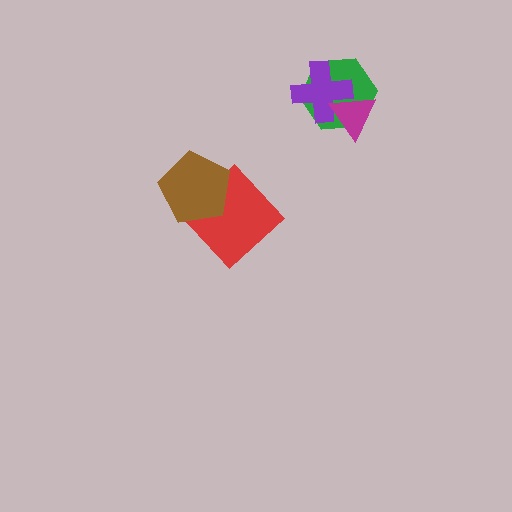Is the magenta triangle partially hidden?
No, no other shape covers it.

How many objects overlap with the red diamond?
1 object overlaps with the red diamond.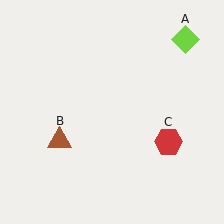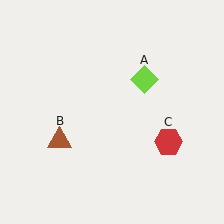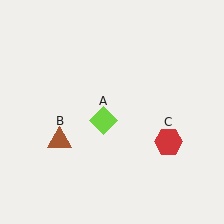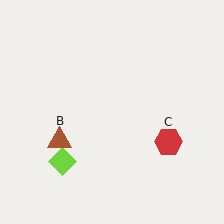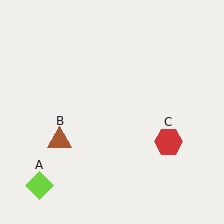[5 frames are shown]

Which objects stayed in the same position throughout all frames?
Brown triangle (object B) and red hexagon (object C) remained stationary.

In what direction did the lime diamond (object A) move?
The lime diamond (object A) moved down and to the left.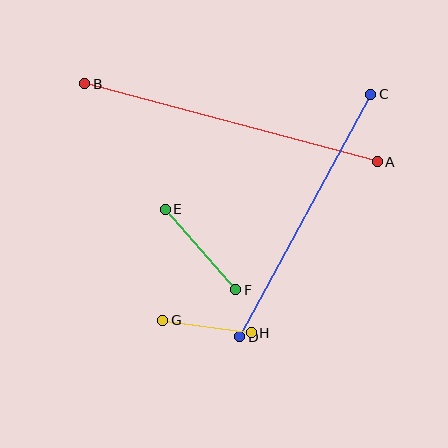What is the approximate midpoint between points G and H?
The midpoint is at approximately (207, 327) pixels.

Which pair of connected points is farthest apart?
Points A and B are farthest apart.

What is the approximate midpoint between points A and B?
The midpoint is at approximately (231, 123) pixels.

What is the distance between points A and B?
The distance is approximately 303 pixels.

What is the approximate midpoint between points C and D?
The midpoint is at approximately (305, 216) pixels.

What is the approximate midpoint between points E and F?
The midpoint is at approximately (201, 249) pixels.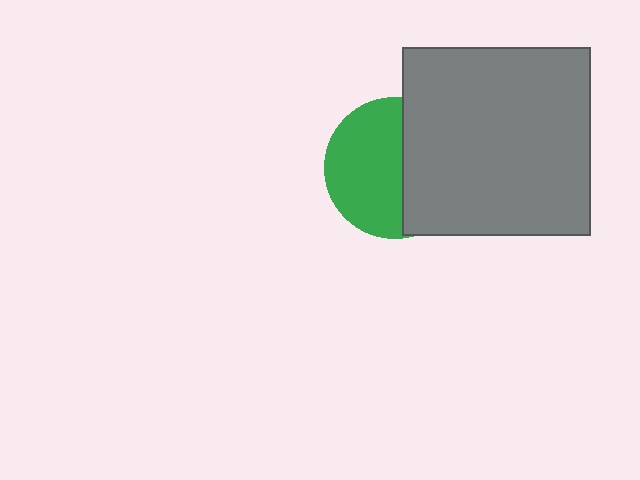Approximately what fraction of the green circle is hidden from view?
Roughly 44% of the green circle is hidden behind the gray square.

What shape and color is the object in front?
The object in front is a gray square.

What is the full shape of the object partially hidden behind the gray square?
The partially hidden object is a green circle.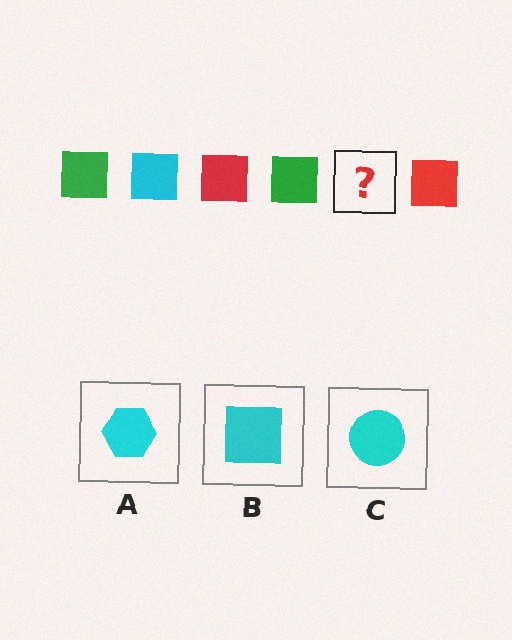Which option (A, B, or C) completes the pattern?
B.